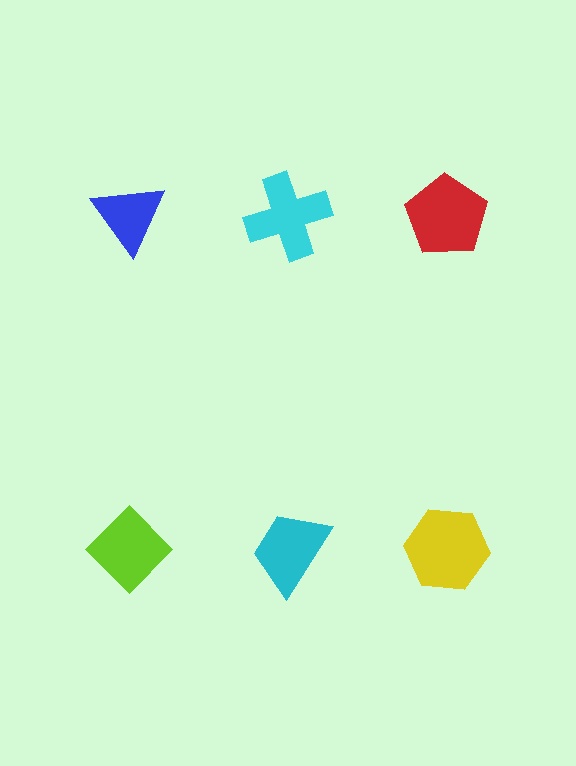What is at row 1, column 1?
A blue triangle.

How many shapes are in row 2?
3 shapes.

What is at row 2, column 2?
A cyan trapezoid.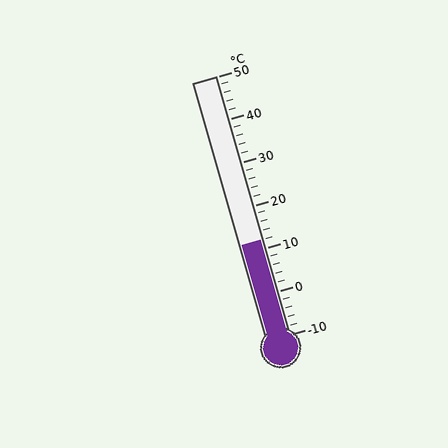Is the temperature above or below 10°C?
The temperature is above 10°C.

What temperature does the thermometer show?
The thermometer shows approximately 12°C.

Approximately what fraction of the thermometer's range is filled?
The thermometer is filled to approximately 35% of its range.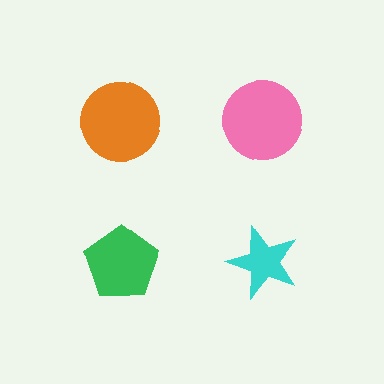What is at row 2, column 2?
A cyan star.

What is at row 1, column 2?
A pink circle.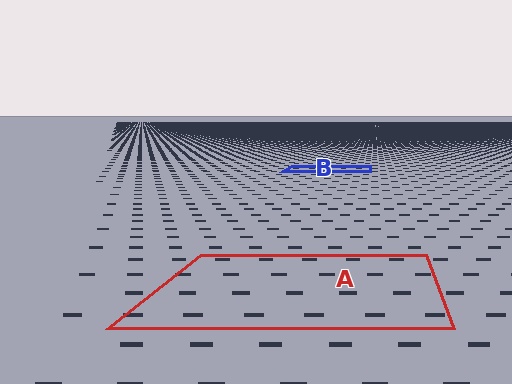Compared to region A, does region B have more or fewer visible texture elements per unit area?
Region B has more texture elements per unit area — they are packed more densely because it is farther away.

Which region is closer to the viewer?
Region A is closer. The texture elements there are larger and more spread out.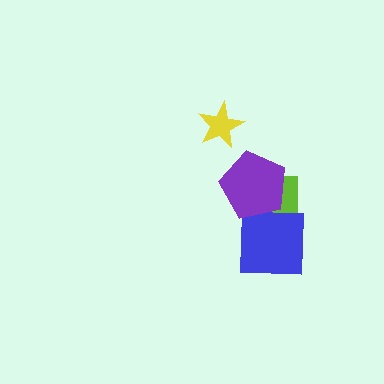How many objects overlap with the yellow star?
0 objects overlap with the yellow star.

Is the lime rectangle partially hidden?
Yes, it is partially covered by another shape.